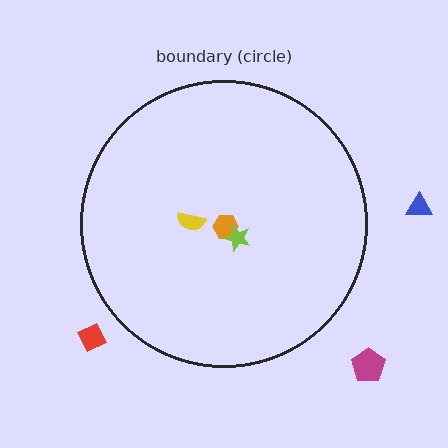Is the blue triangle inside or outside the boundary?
Outside.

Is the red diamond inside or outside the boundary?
Outside.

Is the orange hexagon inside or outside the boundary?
Inside.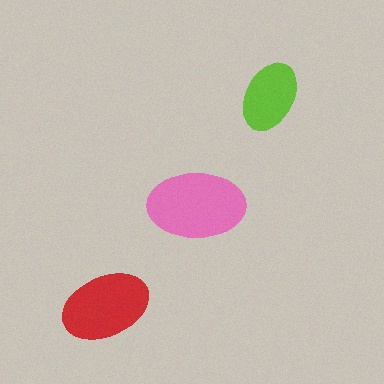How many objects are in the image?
There are 3 objects in the image.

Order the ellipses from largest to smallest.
the pink one, the red one, the lime one.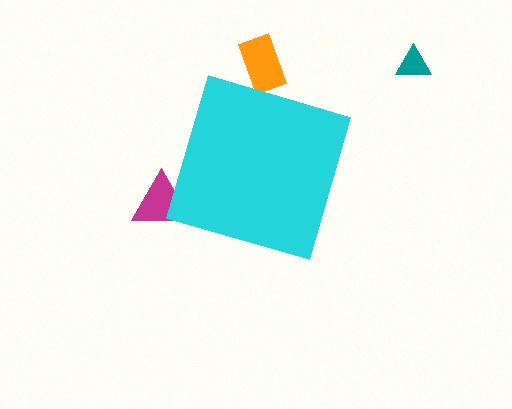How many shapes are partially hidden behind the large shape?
2 shapes are partially hidden.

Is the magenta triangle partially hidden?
Yes, the magenta triangle is partially hidden behind the cyan diamond.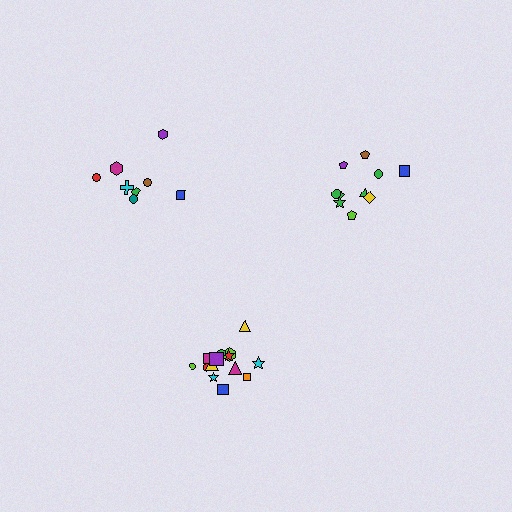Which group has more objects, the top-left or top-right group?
The top-right group.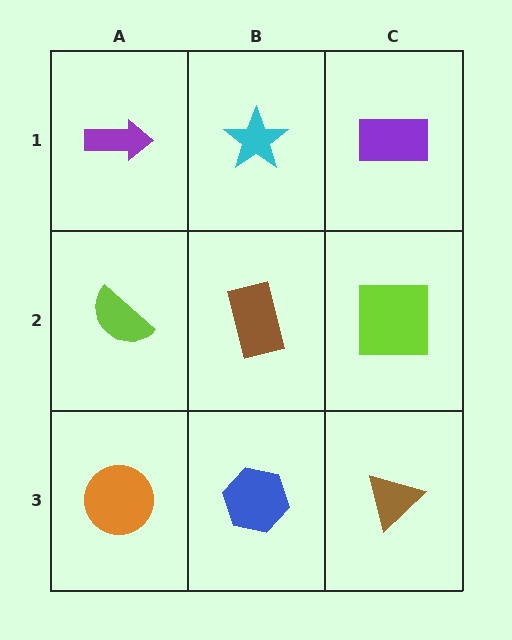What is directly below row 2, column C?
A brown triangle.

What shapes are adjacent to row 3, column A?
A lime semicircle (row 2, column A), a blue hexagon (row 3, column B).